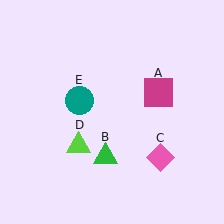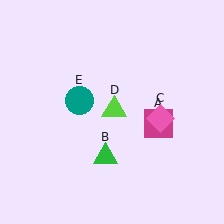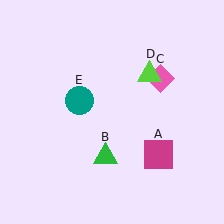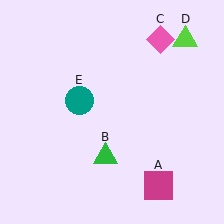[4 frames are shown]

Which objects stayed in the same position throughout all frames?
Green triangle (object B) and teal circle (object E) remained stationary.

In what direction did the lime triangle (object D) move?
The lime triangle (object D) moved up and to the right.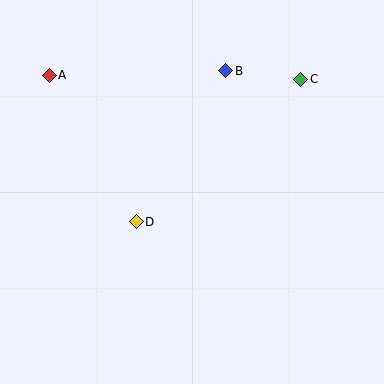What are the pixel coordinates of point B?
Point B is at (226, 71).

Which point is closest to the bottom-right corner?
Point D is closest to the bottom-right corner.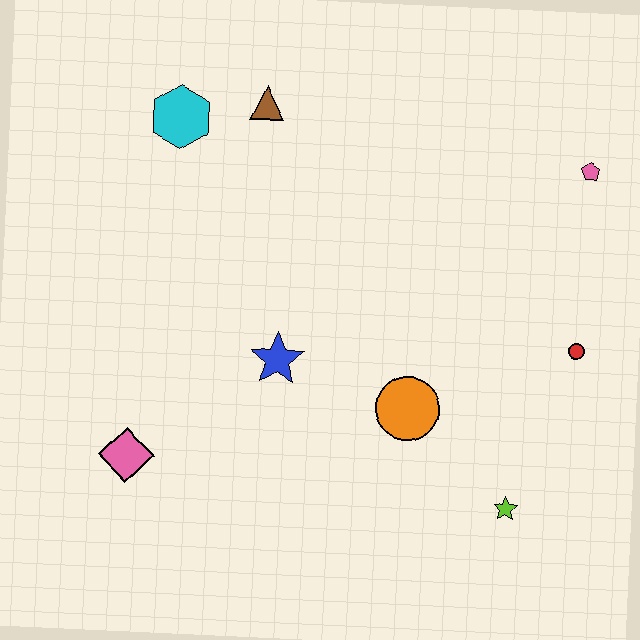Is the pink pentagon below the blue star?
No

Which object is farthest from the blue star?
The pink pentagon is farthest from the blue star.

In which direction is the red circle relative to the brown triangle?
The red circle is to the right of the brown triangle.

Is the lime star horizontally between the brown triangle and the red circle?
Yes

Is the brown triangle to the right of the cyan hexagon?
Yes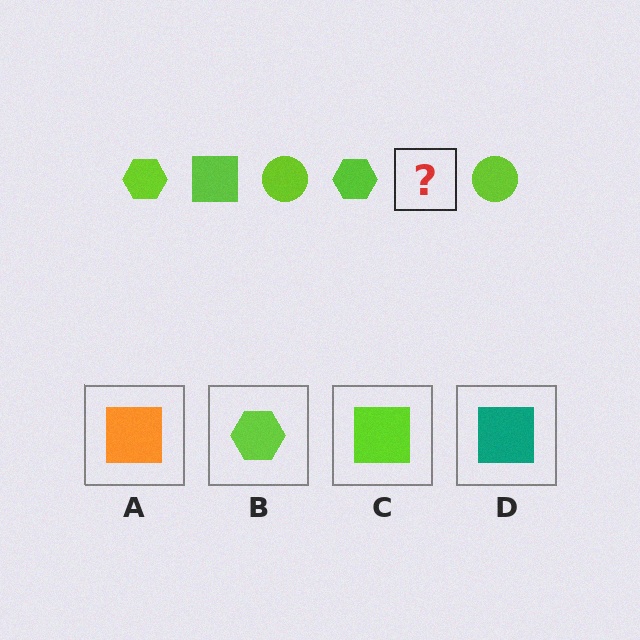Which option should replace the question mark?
Option C.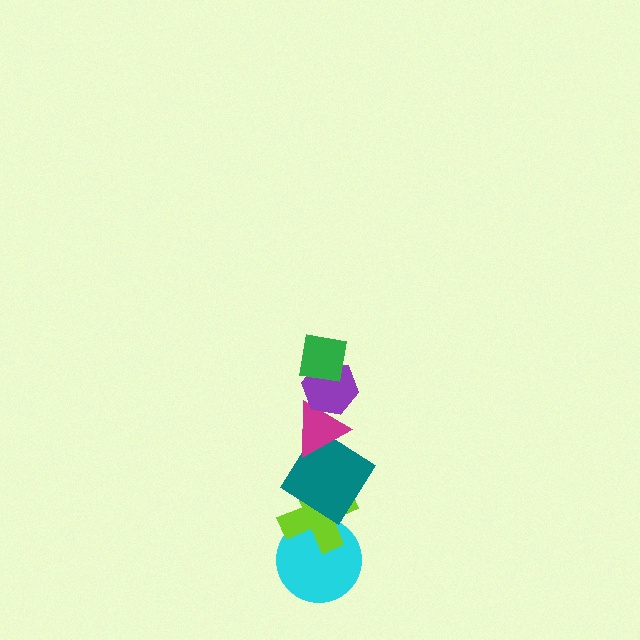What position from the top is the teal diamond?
The teal diamond is 4th from the top.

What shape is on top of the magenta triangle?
The purple hexagon is on top of the magenta triangle.